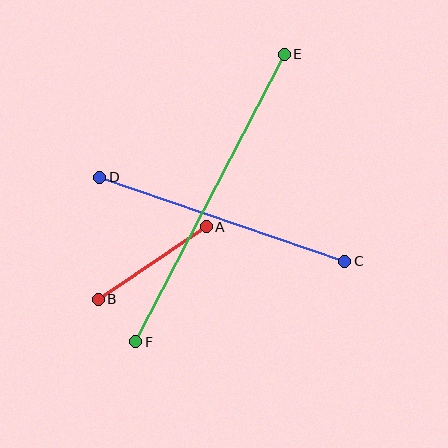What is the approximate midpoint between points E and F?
The midpoint is at approximately (210, 198) pixels.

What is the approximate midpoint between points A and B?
The midpoint is at approximately (152, 263) pixels.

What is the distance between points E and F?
The distance is approximately 324 pixels.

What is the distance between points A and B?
The distance is approximately 130 pixels.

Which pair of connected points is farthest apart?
Points E and F are farthest apart.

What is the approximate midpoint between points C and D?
The midpoint is at approximately (222, 219) pixels.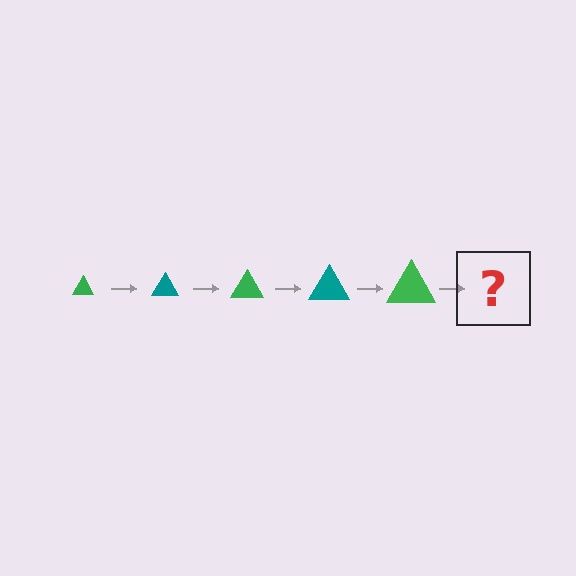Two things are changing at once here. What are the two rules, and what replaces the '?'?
The two rules are that the triangle grows larger each step and the color cycles through green and teal. The '?' should be a teal triangle, larger than the previous one.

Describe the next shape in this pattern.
It should be a teal triangle, larger than the previous one.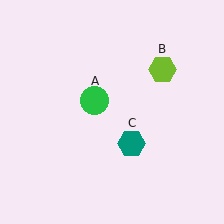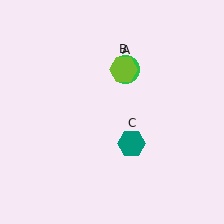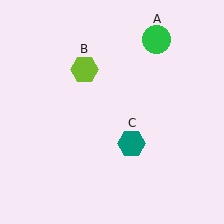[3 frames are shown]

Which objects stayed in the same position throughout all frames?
Teal hexagon (object C) remained stationary.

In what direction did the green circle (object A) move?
The green circle (object A) moved up and to the right.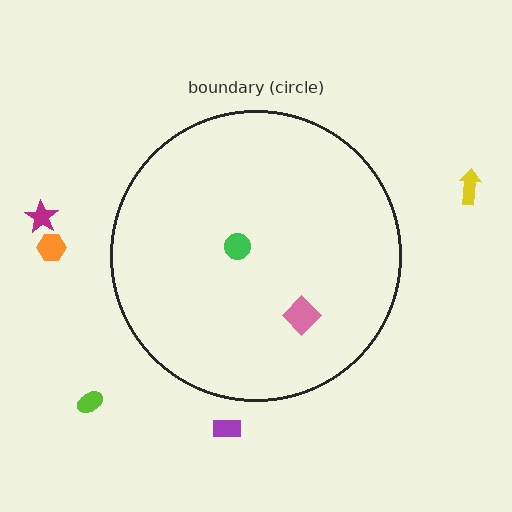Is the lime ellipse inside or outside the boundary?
Outside.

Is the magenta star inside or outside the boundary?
Outside.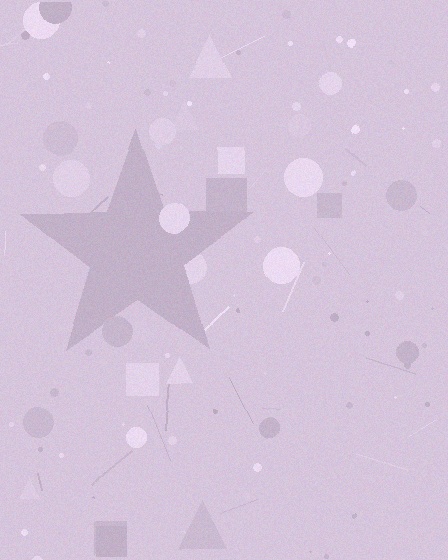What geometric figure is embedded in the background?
A star is embedded in the background.